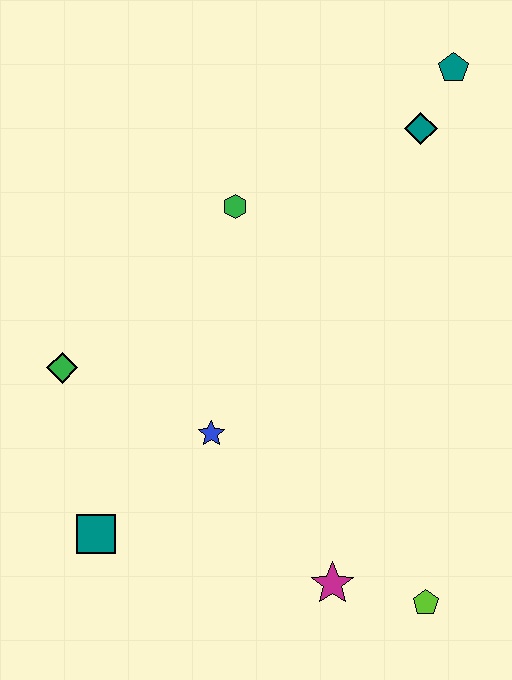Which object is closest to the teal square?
The blue star is closest to the teal square.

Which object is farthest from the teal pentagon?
The teal square is farthest from the teal pentagon.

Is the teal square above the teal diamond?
No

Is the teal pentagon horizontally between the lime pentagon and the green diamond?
No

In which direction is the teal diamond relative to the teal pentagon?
The teal diamond is below the teal pentagon.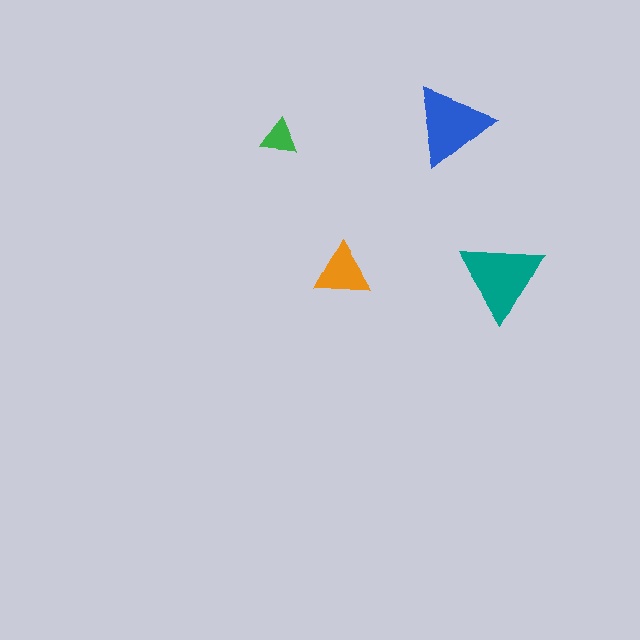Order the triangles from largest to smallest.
the teal one, the blue one, the orange one, the green one.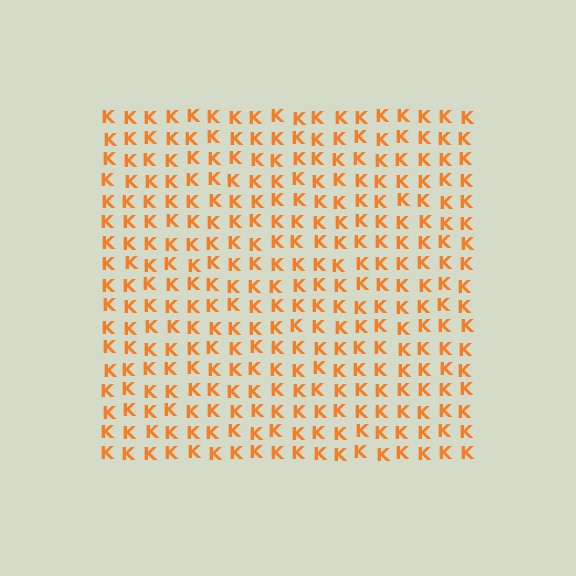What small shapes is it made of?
It is made of small letter K's.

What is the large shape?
The large shape is a square.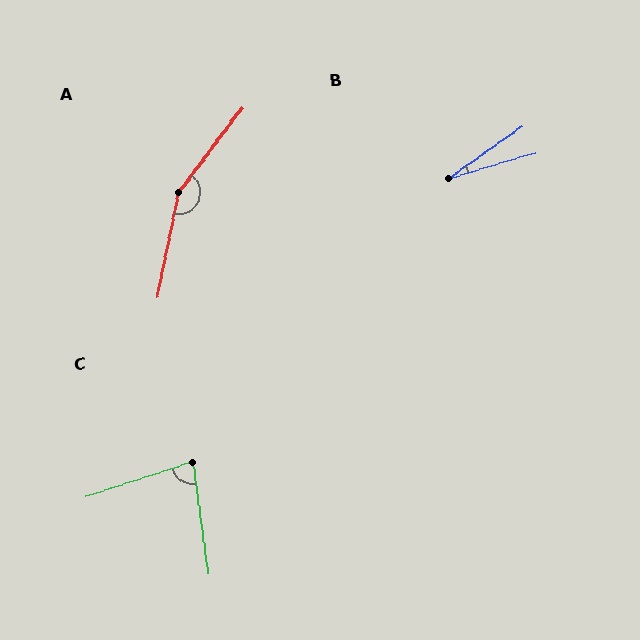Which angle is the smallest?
B, at approximately 18 degrees.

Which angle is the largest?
A, at approximately 154 degrees.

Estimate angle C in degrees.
Approximately 80 degrees.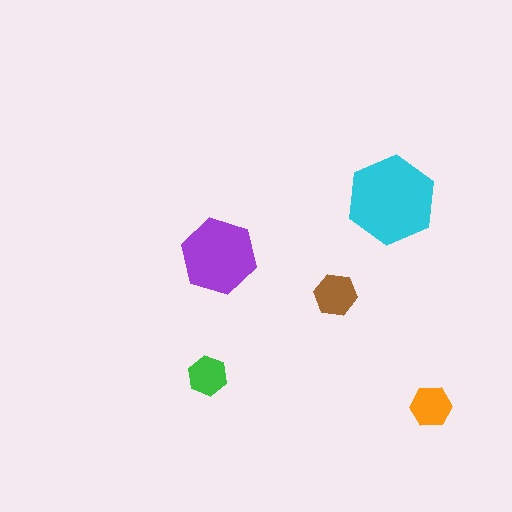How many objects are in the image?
There are 5 objects in the image.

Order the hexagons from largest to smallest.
the cyan one, the purple one, the brown one, the orange one, the green one.